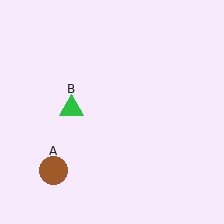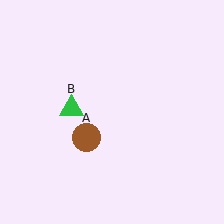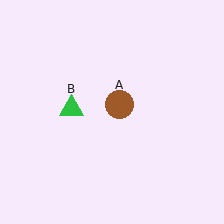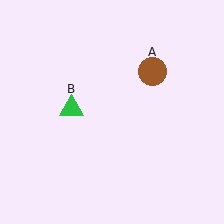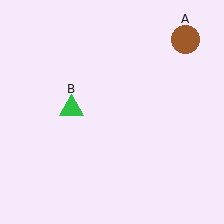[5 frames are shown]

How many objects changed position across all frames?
1 object changed position: brown circle (object A).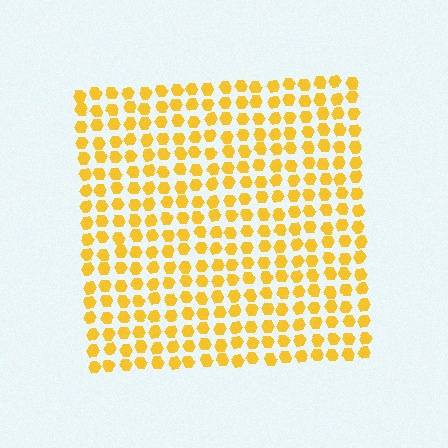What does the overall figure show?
The overall figure shows a square.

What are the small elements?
The small elements are hexagons.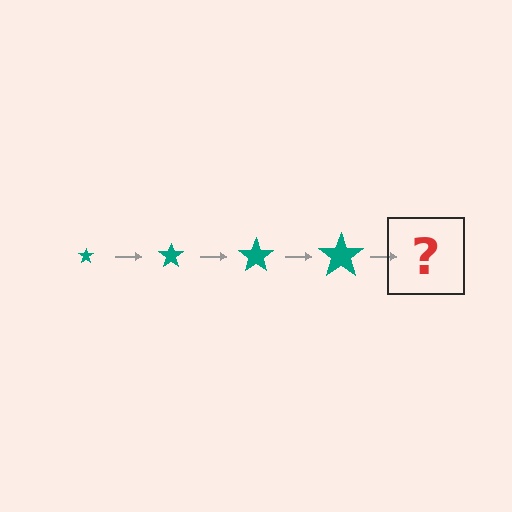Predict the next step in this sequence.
The next step is a teal star, larger than the previous one.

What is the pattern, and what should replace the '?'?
The pattern is that the star gets progressively larger each step. The '?' should be a teal star, larger than the previous one.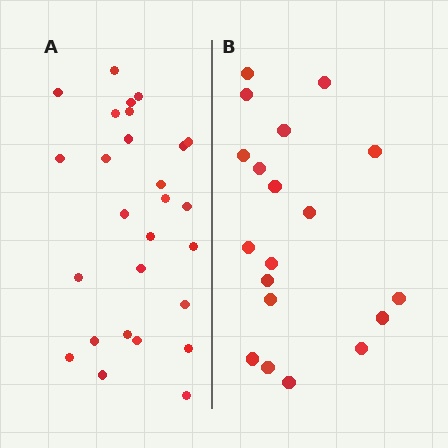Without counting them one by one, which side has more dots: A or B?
Region A (the left region) has more dots.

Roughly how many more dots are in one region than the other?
Region A has roughly 8 or so more dots than region B.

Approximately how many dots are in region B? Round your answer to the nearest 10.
About 20 dots. (The exact count is 19, which rounds to 20.)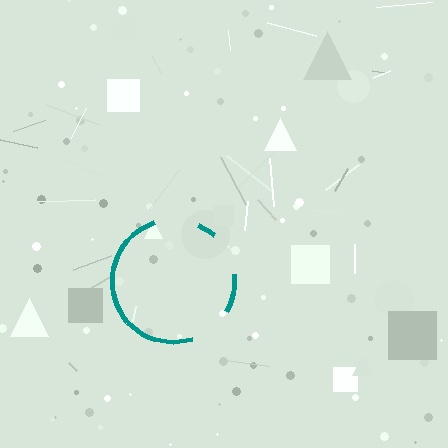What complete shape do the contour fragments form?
The contour fragments form a circle.